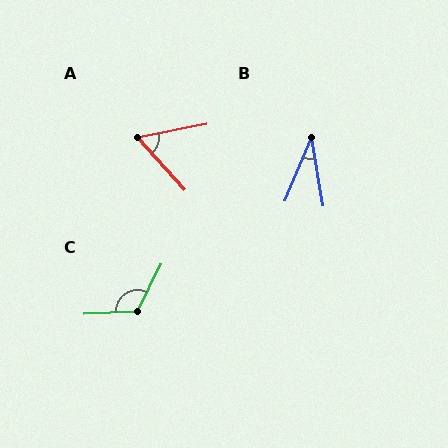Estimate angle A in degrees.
Approximately 60 degrees.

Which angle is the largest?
C, at approximately 119 degrees.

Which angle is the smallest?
B, at approximately 32 degrees.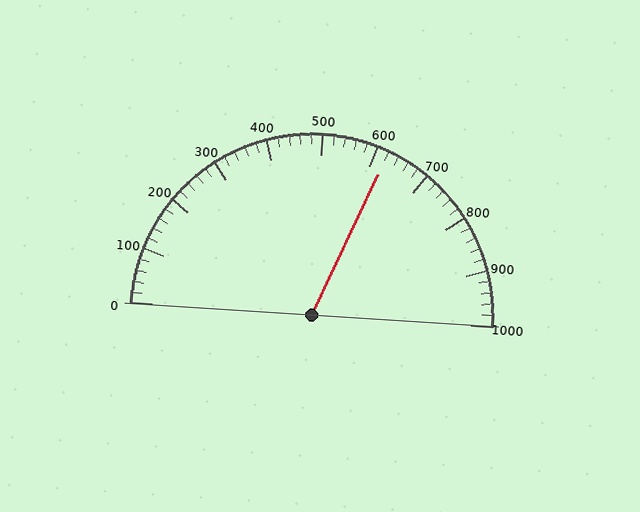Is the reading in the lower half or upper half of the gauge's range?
The reading is in the upper half of the range (0 to 1000).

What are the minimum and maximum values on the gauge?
The gauge ranges from 0 to 1000.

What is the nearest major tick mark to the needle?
The nearest major tick mark is 600.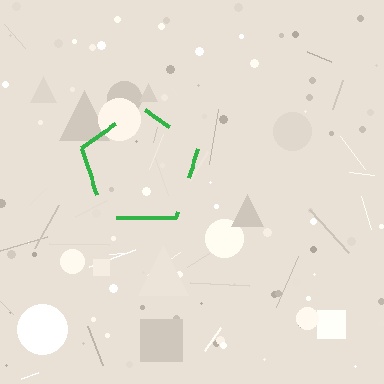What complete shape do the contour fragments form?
The contour fragments form a pentagon.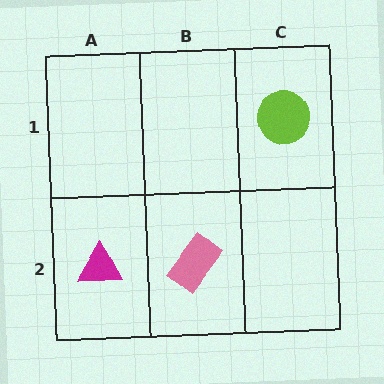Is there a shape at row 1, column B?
No, that cell is empty.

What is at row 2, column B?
A pink rectangle.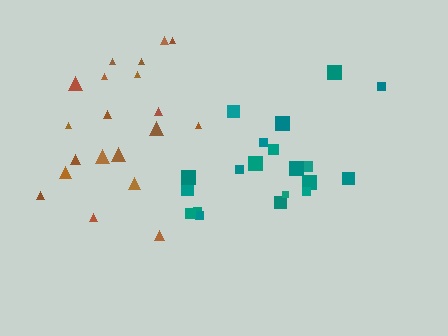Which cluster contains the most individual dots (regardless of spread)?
Teal (20).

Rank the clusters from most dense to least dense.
teal, brown.